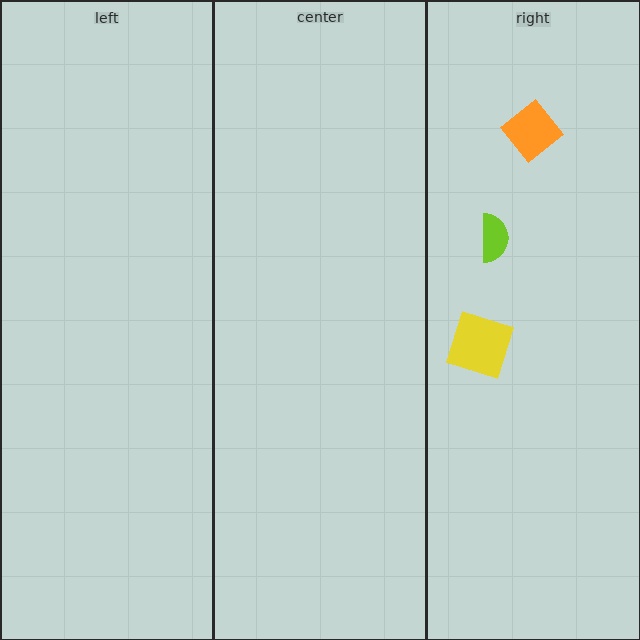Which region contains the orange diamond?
The right region.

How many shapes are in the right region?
3.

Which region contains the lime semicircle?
The right region.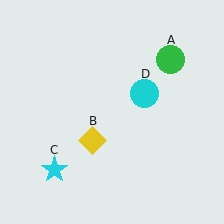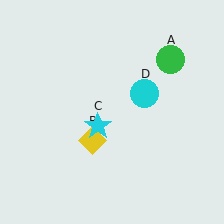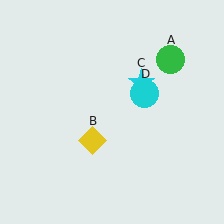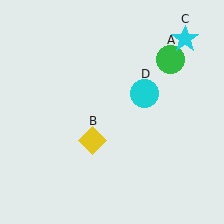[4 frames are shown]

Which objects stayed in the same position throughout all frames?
Green circle (object A) and yellow diamond (object B) and cyan circle (object D) remained stationary.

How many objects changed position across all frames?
1 object changed position: cyan star (object C).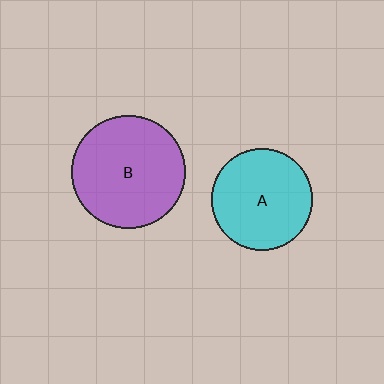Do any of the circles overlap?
No, none of the circles overlap.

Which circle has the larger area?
Circle B (purple).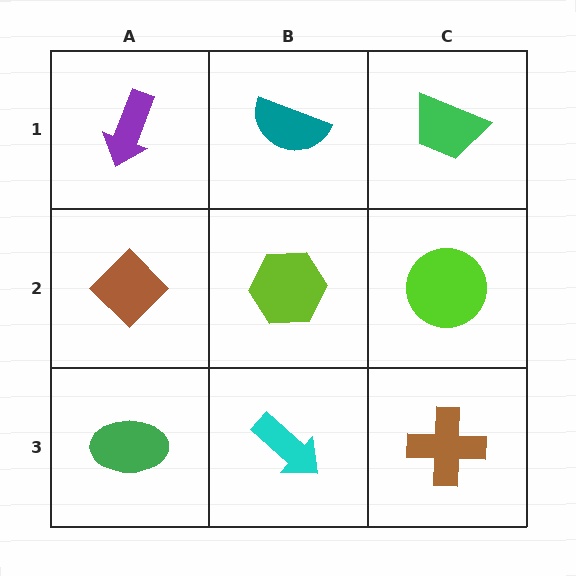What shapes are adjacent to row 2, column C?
A green trapezoid (row 1, column C), a brown cross (row 3, column C), a lime hexagon (row 2, column B).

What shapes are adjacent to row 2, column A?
A purple arrow (row 1, column A), a green ellipse (row 3, column A), a lime hexagon (row 2, column B).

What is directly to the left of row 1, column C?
A teal semicircle.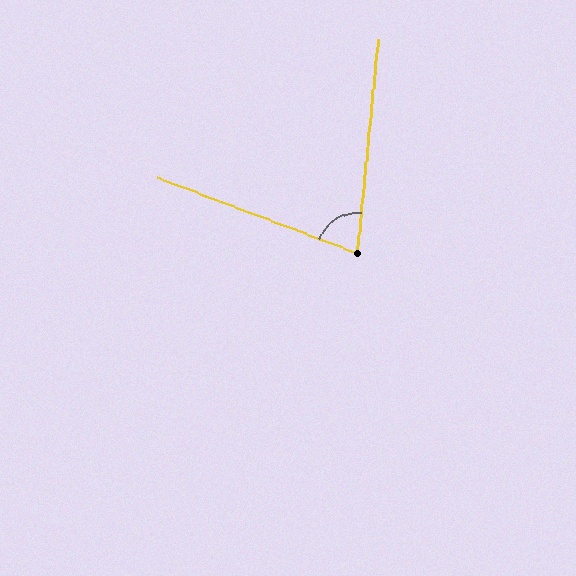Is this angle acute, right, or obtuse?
It is acute.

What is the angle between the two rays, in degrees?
Approximately 75 degrees.